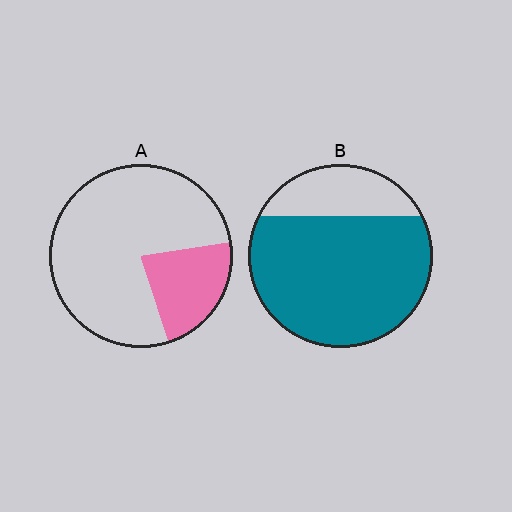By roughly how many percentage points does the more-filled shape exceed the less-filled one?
By roughly 55 percentage points (B over A).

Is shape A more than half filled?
No.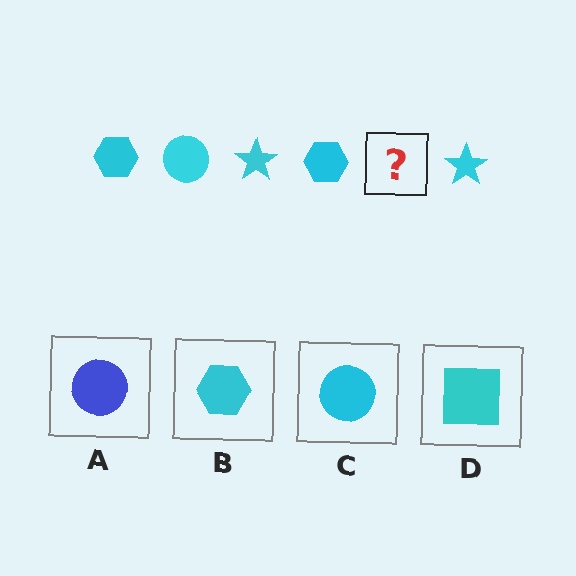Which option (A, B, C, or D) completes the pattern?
C.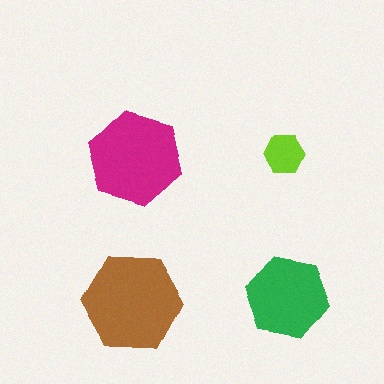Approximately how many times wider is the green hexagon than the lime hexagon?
About 2 times wider.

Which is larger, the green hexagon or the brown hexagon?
The brown one.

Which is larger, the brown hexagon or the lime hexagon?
The brown one.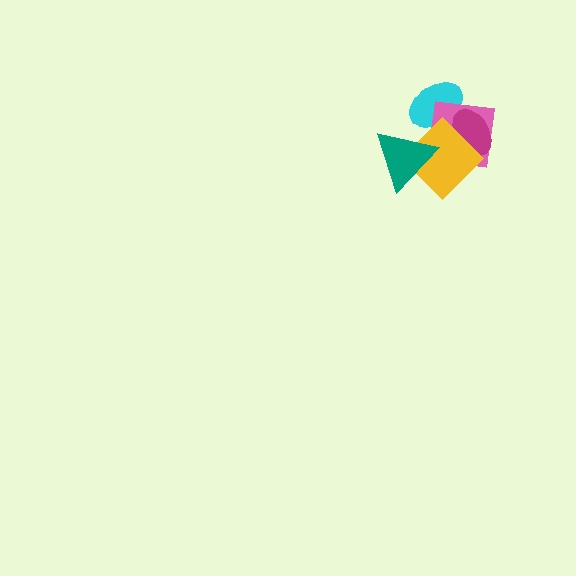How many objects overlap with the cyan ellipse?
3 objects overlap with the cyan ellipse.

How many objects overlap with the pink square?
4 objects overlap with the pink square.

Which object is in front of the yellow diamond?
The teal triangle is in front of the yellow diamond.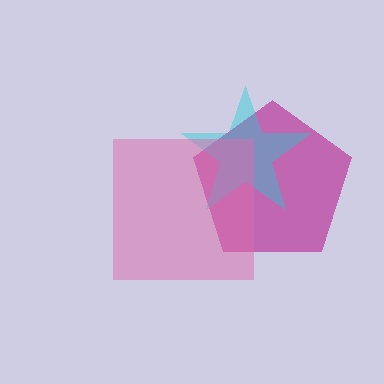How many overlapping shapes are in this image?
There are 3 overlapping shapes in the image.